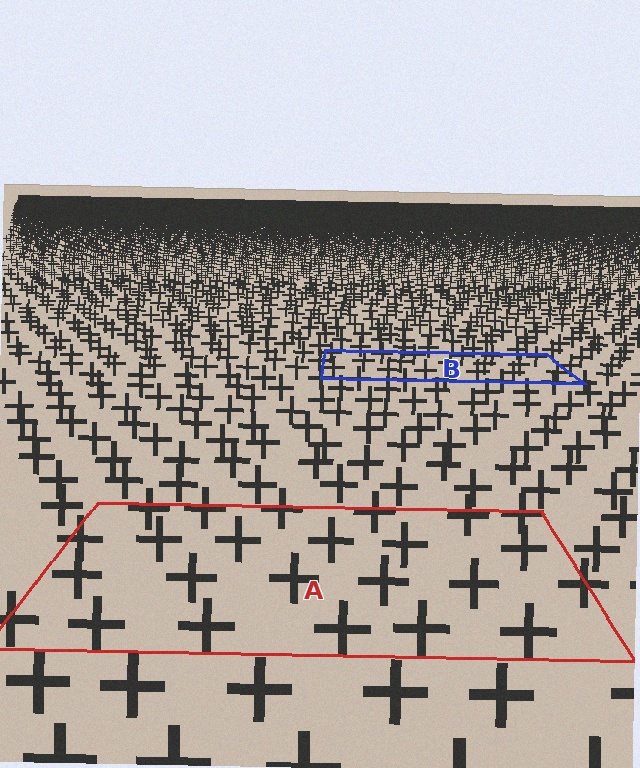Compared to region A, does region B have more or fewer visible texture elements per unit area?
Region B has more texture elements per unit area — they are packed more densely because it is farther away.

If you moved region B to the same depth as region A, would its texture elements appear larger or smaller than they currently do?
They would appear larger. At a closer depth, the same texture elements are projected at a bigger on-screen size.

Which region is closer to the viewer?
Region A is closer. The texture elements there are larger and more spread out.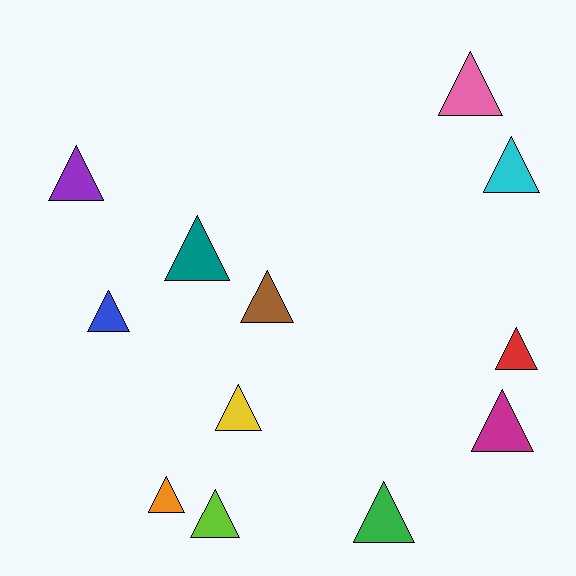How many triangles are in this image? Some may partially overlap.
There are 12 triangles.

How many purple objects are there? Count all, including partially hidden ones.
There is 1 purple object.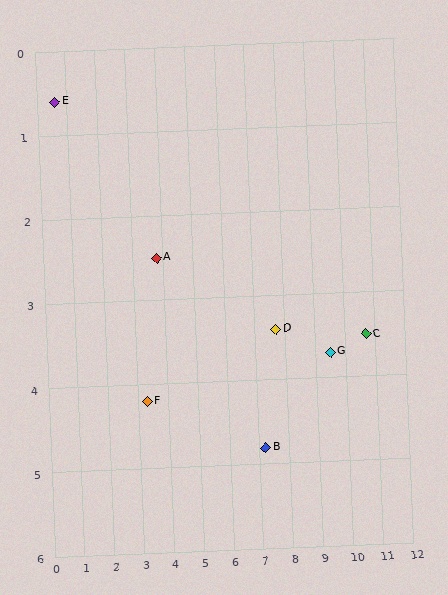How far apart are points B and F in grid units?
Points B and F are about 3.9 grid units apart.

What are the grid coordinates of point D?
Point D is at approximately (7.7, 3.4).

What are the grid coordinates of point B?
Point B is at approximately (7.2, 4.8).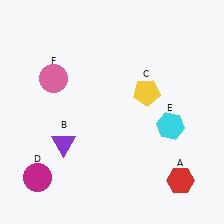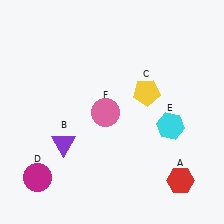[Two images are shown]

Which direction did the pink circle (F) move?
The pink circle (F) moved right.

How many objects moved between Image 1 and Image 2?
1 object moved between the two images.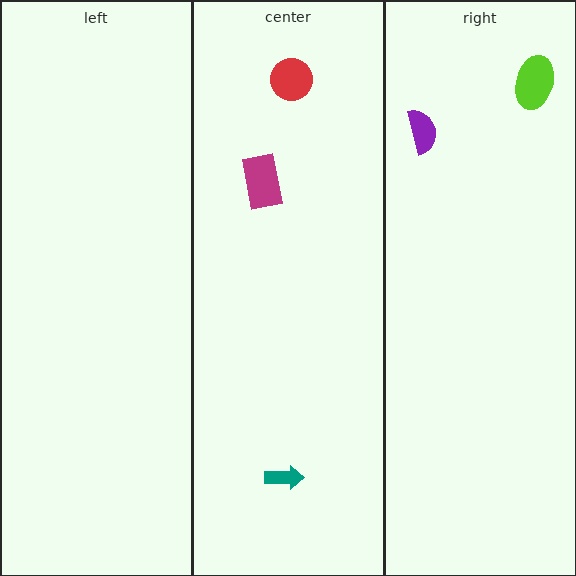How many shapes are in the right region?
2.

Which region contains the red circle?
The center region.